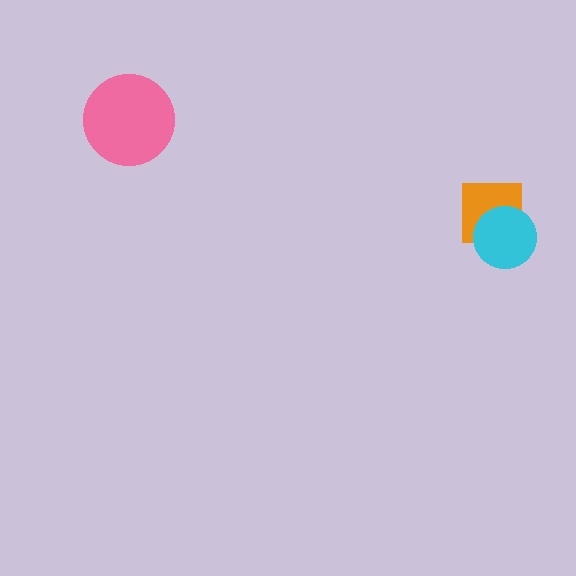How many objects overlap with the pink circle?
0 objects overlap with the pink circle.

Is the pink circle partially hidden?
No, no other shape covers it.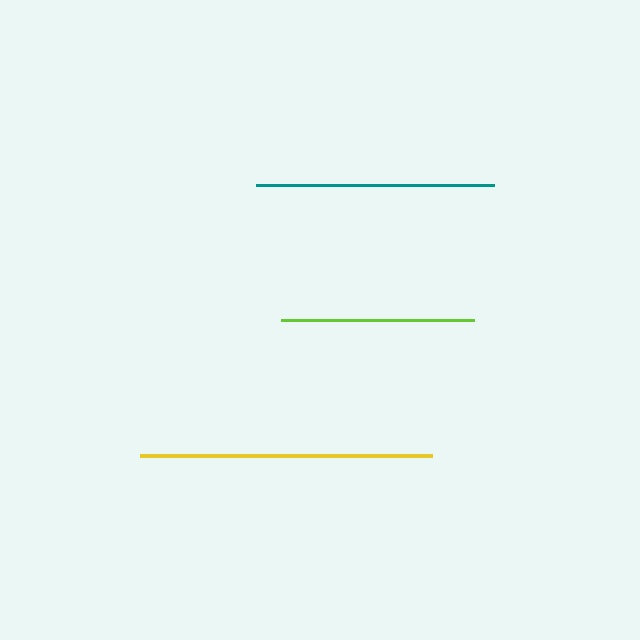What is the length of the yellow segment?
The yellow segment is approximately 292 pixels long.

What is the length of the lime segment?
The lime segment is approximately 193 pixels long.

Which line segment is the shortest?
The lime line is the shortest at approximately 193 pixels.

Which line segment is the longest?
The yellow line is the longest at approximately 292 pixels.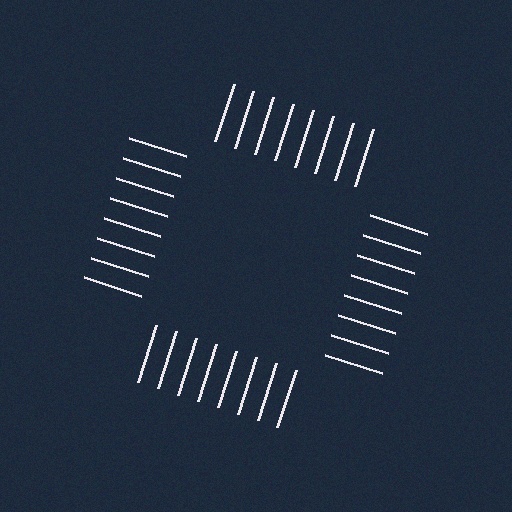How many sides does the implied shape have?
4 sides — the line-ends trace a square.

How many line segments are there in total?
32 — 8 along each of the 4 edges.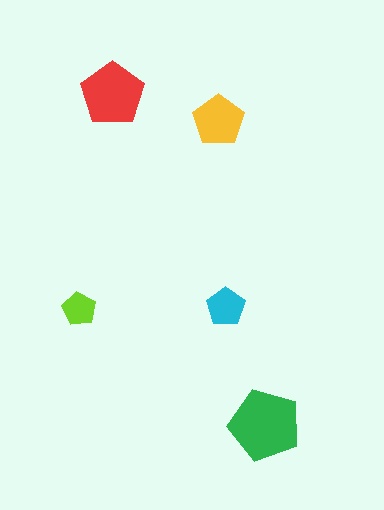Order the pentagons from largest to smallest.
the green one, the red one, the yellow one, the cyan one, the lime one.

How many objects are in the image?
There are 5 objects in the image.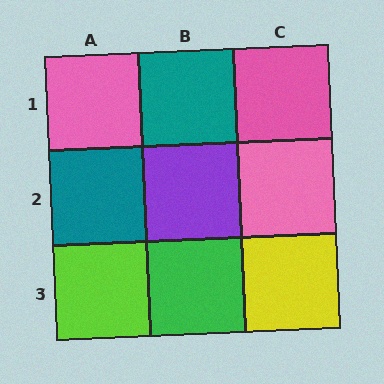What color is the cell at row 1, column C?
Pink.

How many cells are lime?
1 cell is lime.